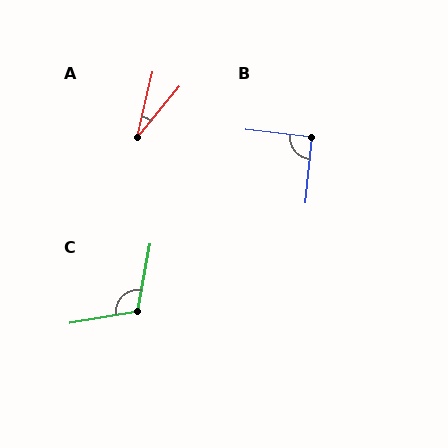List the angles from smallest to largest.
A (26°), B (91°), C (110°).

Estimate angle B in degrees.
Approximately 91 degrees.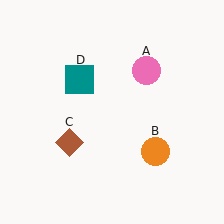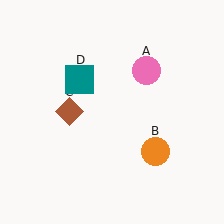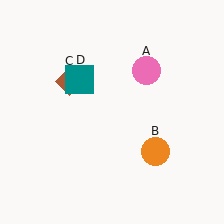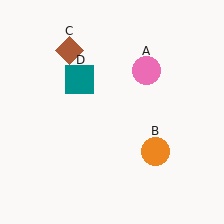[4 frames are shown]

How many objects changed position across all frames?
1 object changed position: brown diamond (object C).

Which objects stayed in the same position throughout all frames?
Pink circle (object A) and orange circle (object B) and teal square (object D) remained stationary.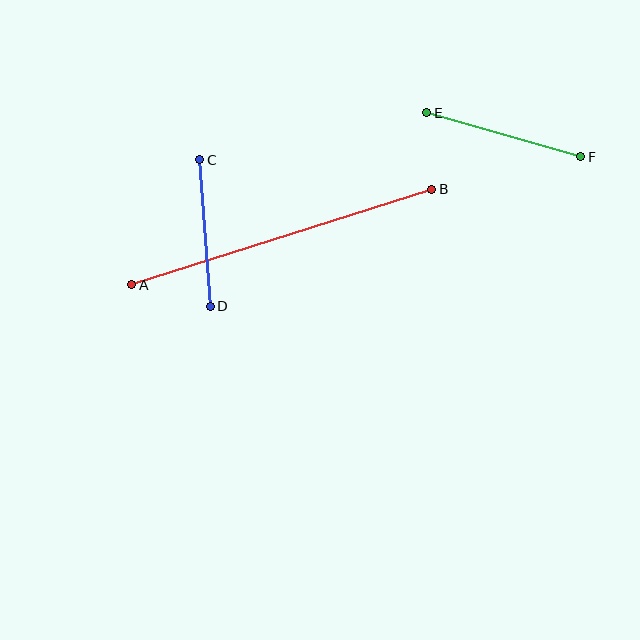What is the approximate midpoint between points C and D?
The midpoint is at approximately (205, 233) pixels.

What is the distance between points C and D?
The distance is approximately 147 pixels.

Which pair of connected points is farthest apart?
Points A and B are farthest apart.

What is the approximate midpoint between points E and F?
The midpoint is at approximately (504, 135) pixels.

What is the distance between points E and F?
The distance is approximately 160 pixels.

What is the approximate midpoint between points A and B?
The midpoint is at approximately (282, 237) pixels.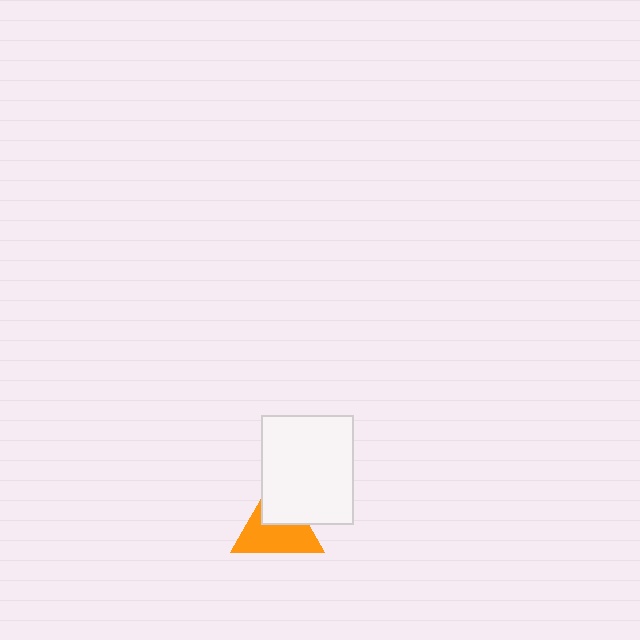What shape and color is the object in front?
The object in front is a white rectangle.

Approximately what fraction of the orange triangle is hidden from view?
Roughly 39% of the orange triangle is hidden behind the white rectangle.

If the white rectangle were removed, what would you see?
You would see the complete orange triangle.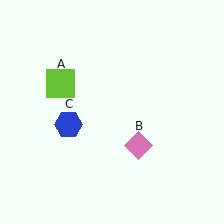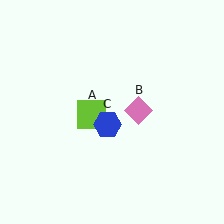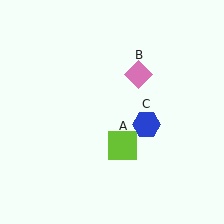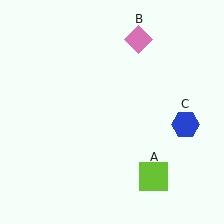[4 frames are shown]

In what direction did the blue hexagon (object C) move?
The blue hexagon (object C) moved right.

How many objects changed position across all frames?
3 objects changed position: lime square (object A), pink diamond (object B), blue hexagon (object C).